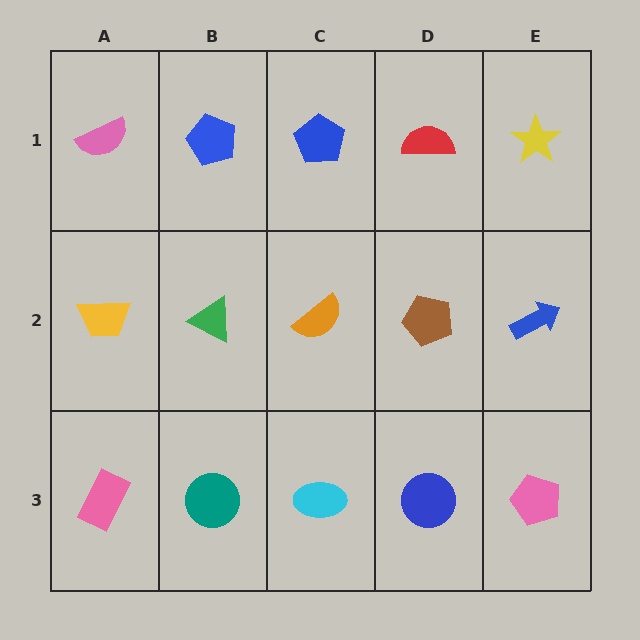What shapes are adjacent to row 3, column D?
A brown pentagon (row 2, column D), a cyan ellipse (row 3, column C), a pink pentagon (row 3, column E).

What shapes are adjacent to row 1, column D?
A brown pentagon (row 2, column D), a blue pentagon (row 1, column C), a yellow star (row 1, column E).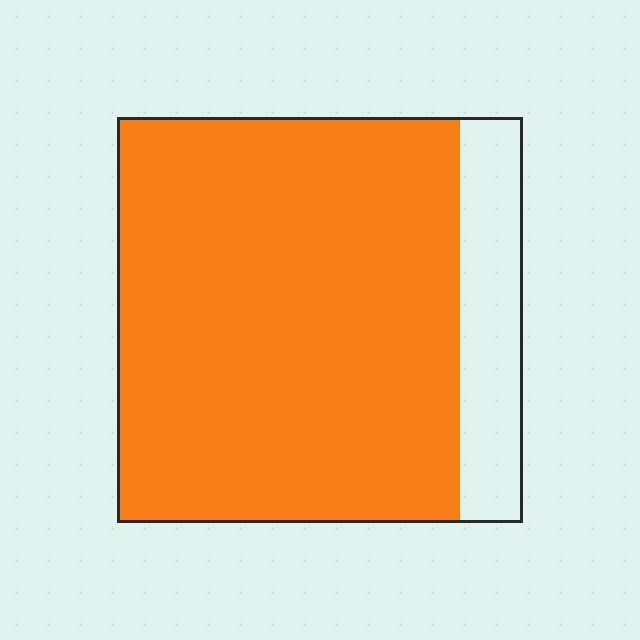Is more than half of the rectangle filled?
Yes.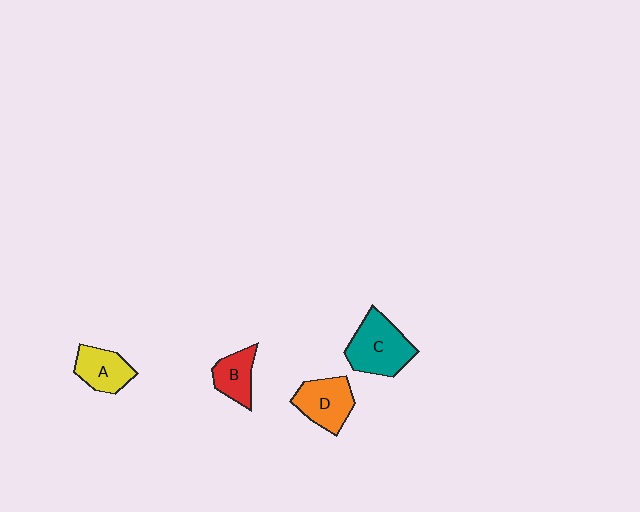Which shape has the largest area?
Shape C (teal).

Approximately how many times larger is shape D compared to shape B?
Approximately 1.4 times.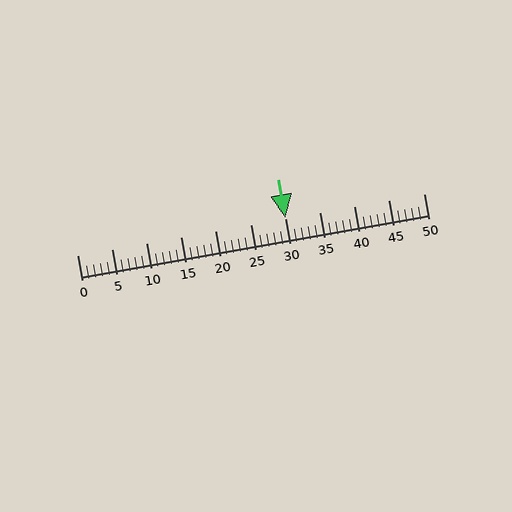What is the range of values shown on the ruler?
The ruler shows values from 0 to 50.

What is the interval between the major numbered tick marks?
The major tick marks are spaced 5 units apart.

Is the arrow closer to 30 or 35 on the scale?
The arrow is closer to 30.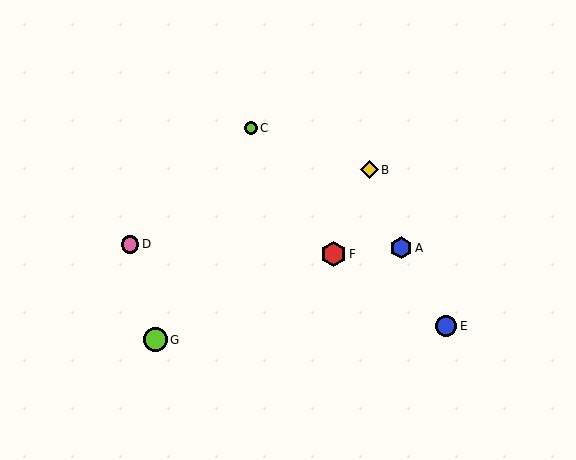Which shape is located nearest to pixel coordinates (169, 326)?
The lime circle (labeled G) at (155, 340) is nearest to that location.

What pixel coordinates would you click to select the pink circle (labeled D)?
Click at (130, 244) to select the pink circle D.